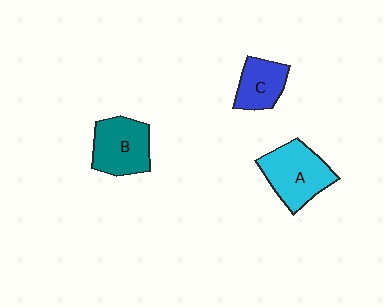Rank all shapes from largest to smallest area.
From largest to smallest: A (cyan), B (teal), C (blue).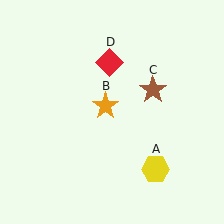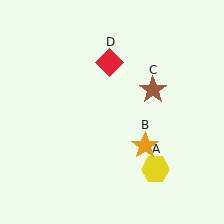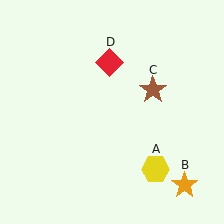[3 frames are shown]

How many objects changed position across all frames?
1 object changed position: orange star (object B).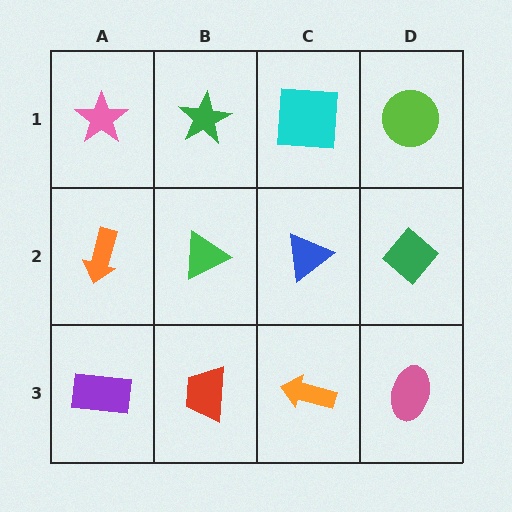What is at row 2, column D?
A green diamond.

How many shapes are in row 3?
4 shapes.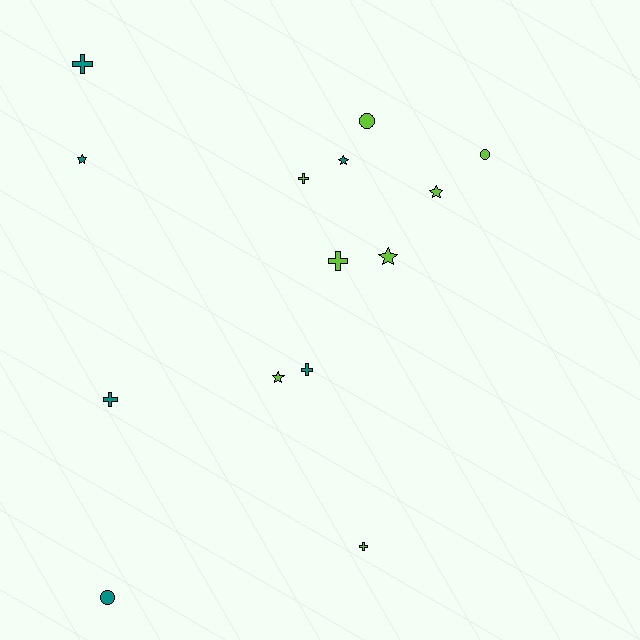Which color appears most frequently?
Lime, with 8 objects.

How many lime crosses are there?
There are 3 lime crosses.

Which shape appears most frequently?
Cross, with 6 objects.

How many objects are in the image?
There are 14 objects.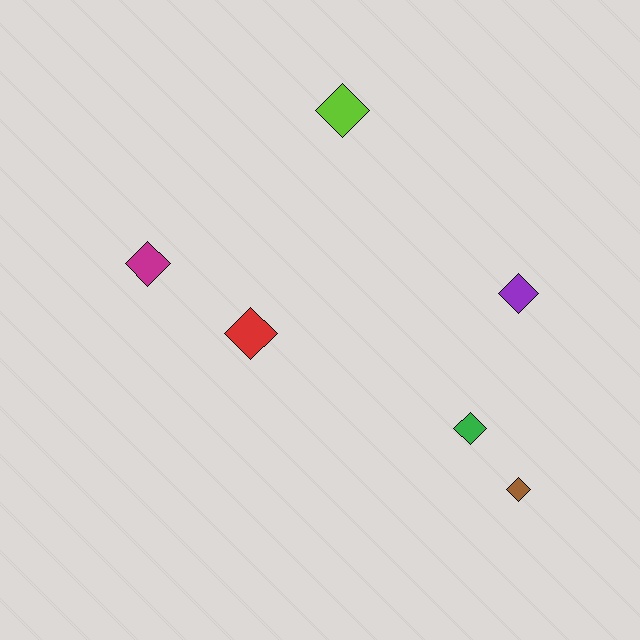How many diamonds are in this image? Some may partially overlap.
There are 6 diamonds.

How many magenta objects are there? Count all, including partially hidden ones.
There is 1 magenta object.